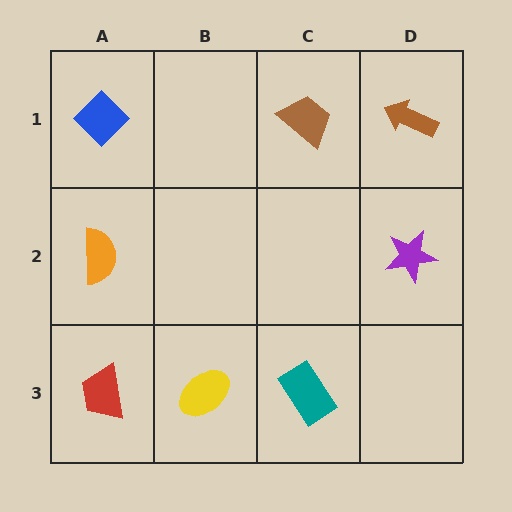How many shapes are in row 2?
2 shapes.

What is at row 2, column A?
An orange semicircle.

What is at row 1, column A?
A blue diamond.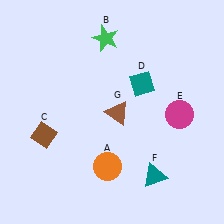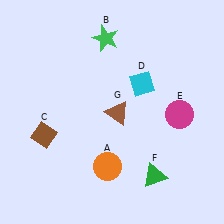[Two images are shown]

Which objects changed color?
D changed from teal to cyan. F changed from teal to green.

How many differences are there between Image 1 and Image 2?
There are 2 differences between the two images.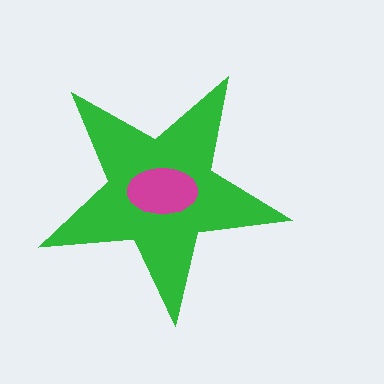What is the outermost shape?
The green star.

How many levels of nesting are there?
2.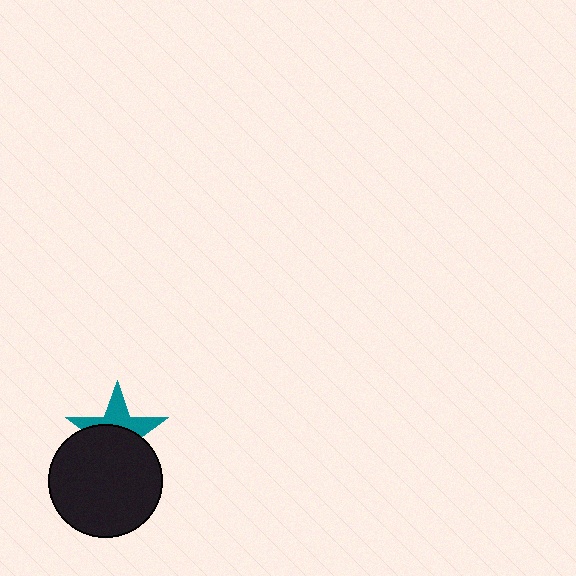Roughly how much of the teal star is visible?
A small part of it is visible (roughly 42%).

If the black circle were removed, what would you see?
You would see the complete teal star.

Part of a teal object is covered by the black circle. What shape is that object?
It is a star.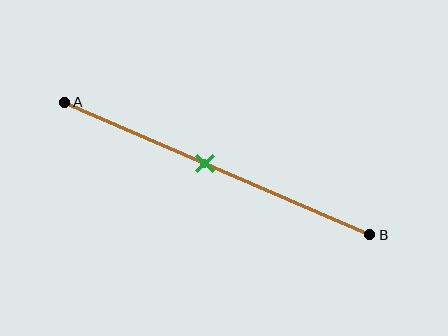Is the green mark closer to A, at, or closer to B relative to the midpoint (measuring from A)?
The green mark is closer to point A than the midpoint of segment AB.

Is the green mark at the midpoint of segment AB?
No, the mark is at about 45% from A, not at the 50% midpoint.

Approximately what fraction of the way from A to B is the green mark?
The green mark is approximately 45% of the way from A to B.